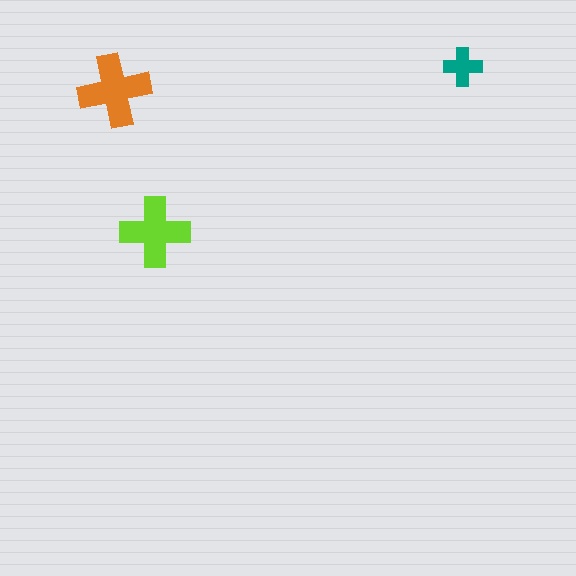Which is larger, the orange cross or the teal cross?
The orange one.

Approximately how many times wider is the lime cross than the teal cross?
About 2 times wider.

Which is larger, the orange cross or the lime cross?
The orange one.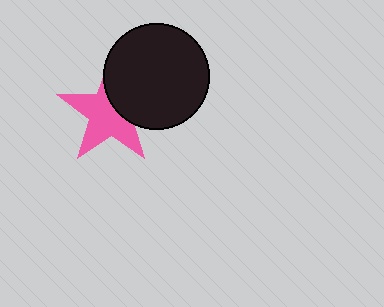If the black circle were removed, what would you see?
You would see the complete pink star.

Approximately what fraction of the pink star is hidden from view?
Roughly 37% of the pink star is hidden behind the black circle.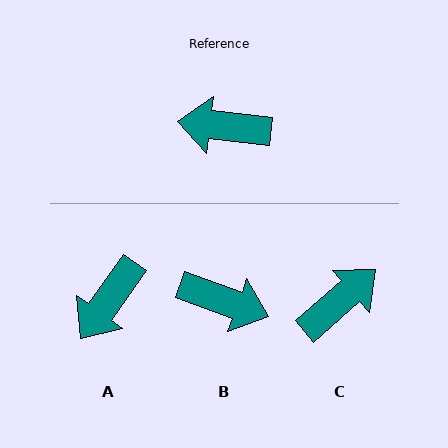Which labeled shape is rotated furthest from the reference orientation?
B, about 167 degrees away.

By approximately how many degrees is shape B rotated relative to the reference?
Approximately 167 degrees counter-clockwise.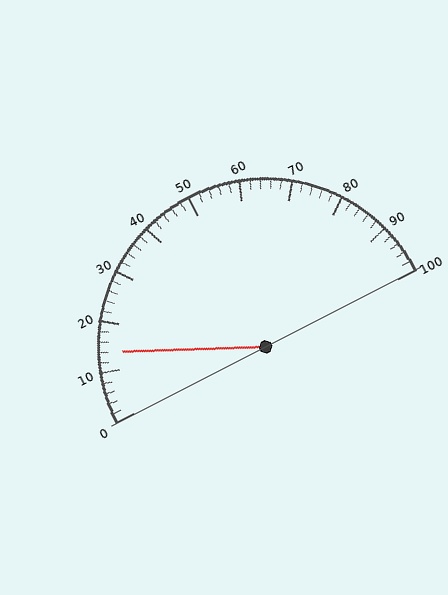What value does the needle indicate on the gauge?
The needle indicates approximately 14.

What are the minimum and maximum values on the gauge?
The gauge ranges from 0 to 100.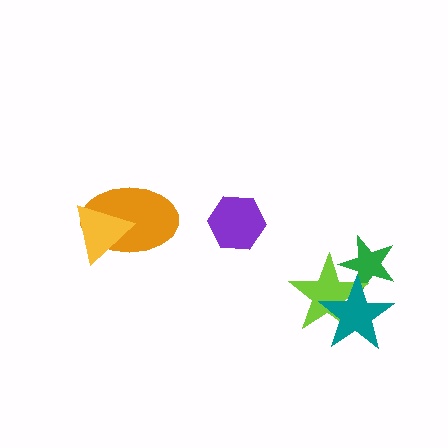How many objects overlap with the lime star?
2 objects overlap with the lime star.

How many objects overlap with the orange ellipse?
1 object overlaps with the orange ellipse.